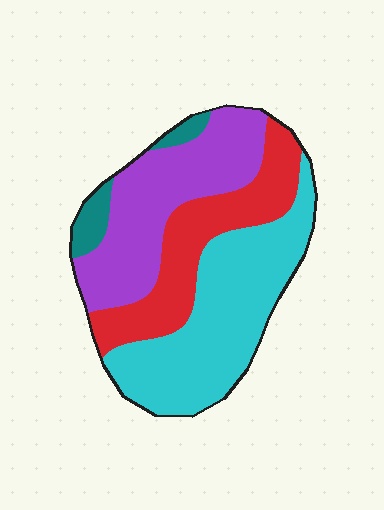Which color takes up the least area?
Teal, at roughly 5%.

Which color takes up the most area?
Cyan, at roughly 40%.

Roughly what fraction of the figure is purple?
Purple covers about 30% of the figure.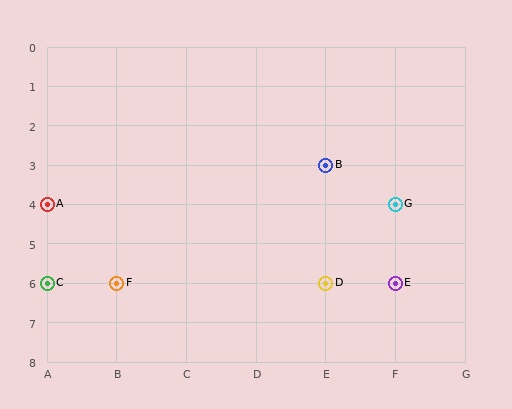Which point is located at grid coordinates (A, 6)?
Point C is at (A, 6).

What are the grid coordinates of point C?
Point C is at grid coordinates (A, 6).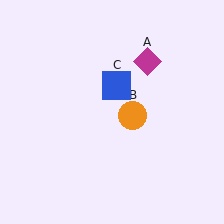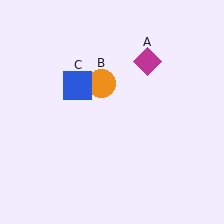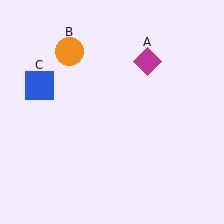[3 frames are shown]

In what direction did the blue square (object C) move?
The blue square (object C) moved left.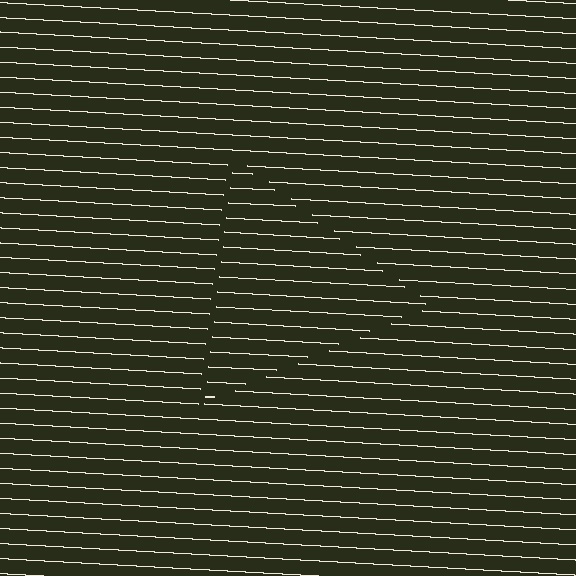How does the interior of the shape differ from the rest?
The interior of the shape contains the same grating, shifted by half a period — the contour is defined by the phase discontinuity where line-ends from the inner and outer gratings abut.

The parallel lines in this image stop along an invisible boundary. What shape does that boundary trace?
An illusory triangle. The interior of the shape contains the same grating, shifted by half a period — the contour is defined by the phase discontinuity where line-ends from the inner and outer gratings abut.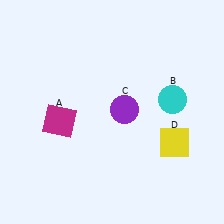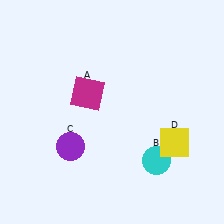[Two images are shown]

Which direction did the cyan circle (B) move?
The cyan circle (B) moved down.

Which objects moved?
The objects that moved are: the magenta square (A), the cyan circle (B), the purple circle (C).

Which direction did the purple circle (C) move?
The purple circle (C) moved left.